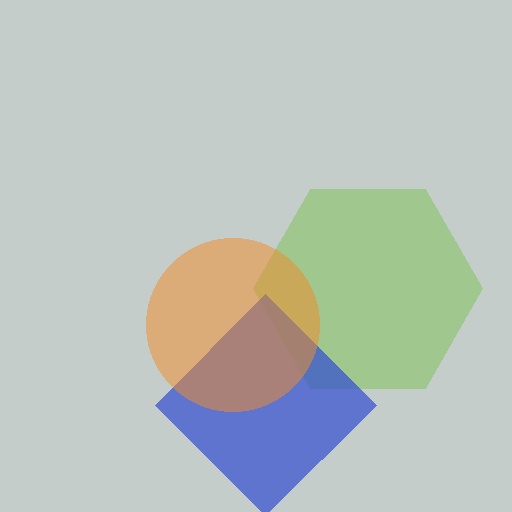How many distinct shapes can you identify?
There are 3 distinct shapes: a lime hexagon, a blue diamond, an orange circle.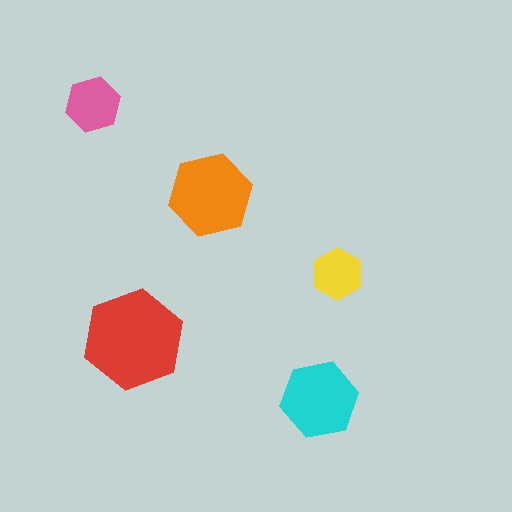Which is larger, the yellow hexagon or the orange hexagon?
The orange one.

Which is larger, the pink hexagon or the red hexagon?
The red one.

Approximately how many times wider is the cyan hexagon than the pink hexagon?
About 1.5 times wider.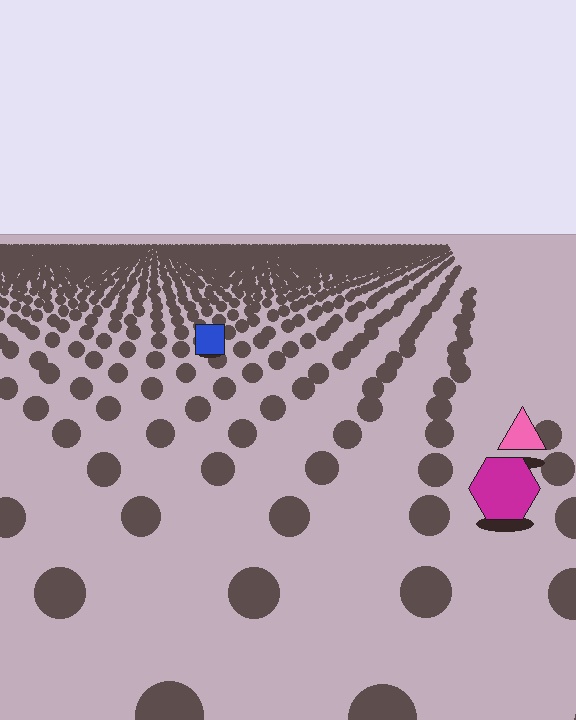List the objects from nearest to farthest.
From nearest to farthest: the magenta hexagon, the pink triangle, the blue square.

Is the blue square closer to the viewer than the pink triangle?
No. The pink triangle is closer — you can tell from the texture gradient: the ground texture is coarser near it.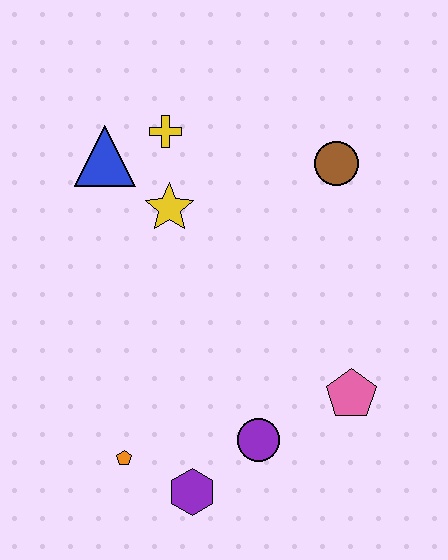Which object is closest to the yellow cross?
The blue triangle is closest to the yellow cross.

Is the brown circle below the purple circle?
No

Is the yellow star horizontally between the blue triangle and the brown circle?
Yes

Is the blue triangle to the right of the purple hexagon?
No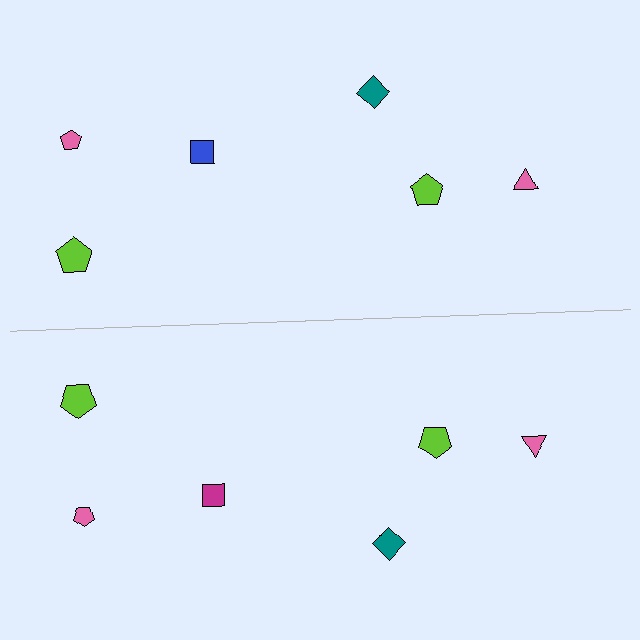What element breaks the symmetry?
The magenta square on the bottom side breaks the symmetry — its mirror counterpart is blue.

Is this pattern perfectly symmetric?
No, the pattern is not perfectly symmetric. The magenta square on the bottom side breaks the symmetry — its mirror counterpart is blue.